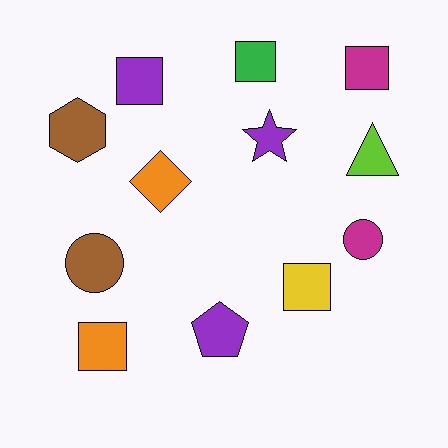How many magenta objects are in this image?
There are 2 magenta objects.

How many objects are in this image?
There are 12 objects.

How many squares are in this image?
There are 5 squares.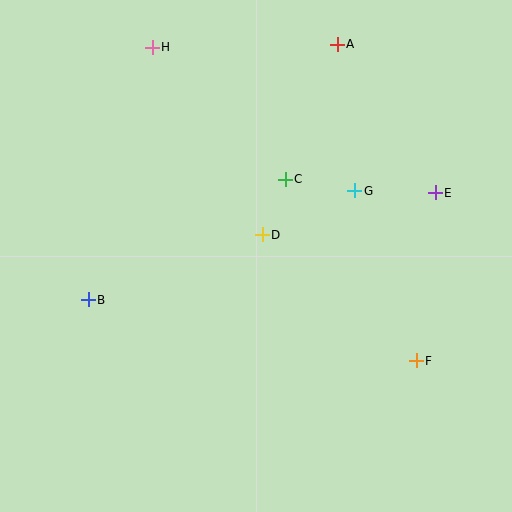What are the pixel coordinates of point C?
Point C is at (285, 179).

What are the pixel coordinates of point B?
Point B is at (88, 300).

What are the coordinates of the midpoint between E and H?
The midpoint between E and H is at (294, 120).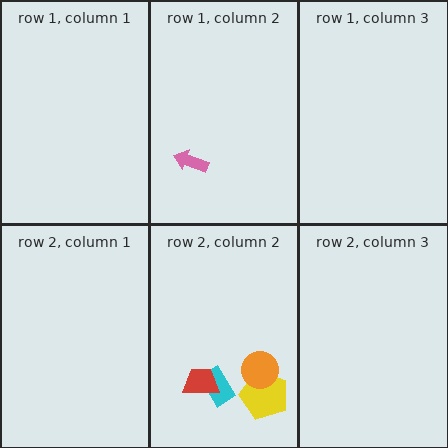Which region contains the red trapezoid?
The row 2, column 2 region.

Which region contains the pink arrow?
The row 1, column 2 region.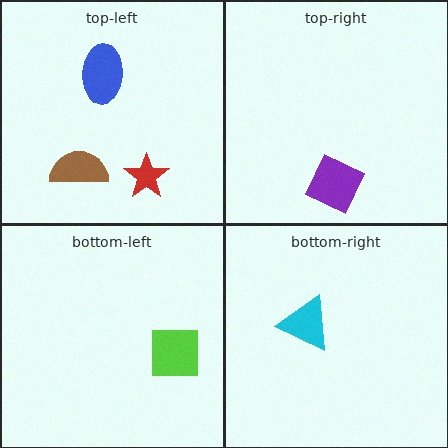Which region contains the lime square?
The bottom-left region.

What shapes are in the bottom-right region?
The cyan triangle.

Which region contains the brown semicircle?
The top-left region.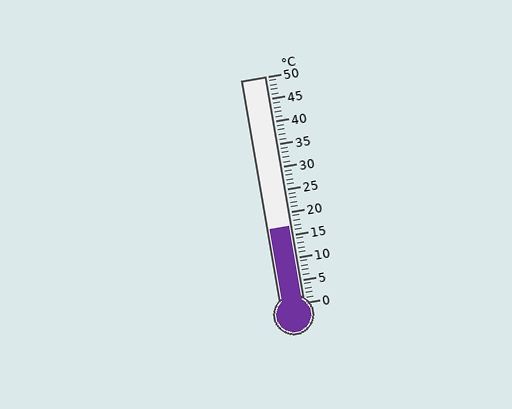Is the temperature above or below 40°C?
The temperature is below 40°C.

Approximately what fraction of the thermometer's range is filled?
The thermometer is filled to approximately 35% of its range.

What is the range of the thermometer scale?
The thermometer scale ranges from 0°C to 50°C.